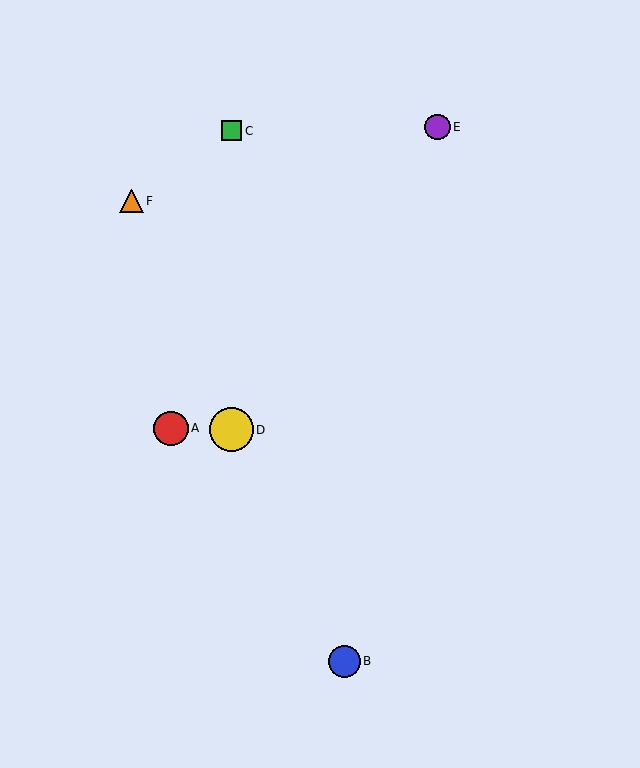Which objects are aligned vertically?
Objects C, D are aligned vertically.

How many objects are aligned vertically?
2 objects (C, D) are aligned vertically.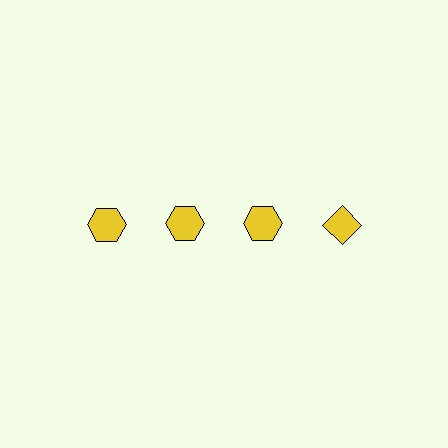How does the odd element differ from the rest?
It has a different shape: diamond instead of hexagon.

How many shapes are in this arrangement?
There are 4 shapes arranged in a grid pattern.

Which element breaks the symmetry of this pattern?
The yellow diamond in the top row, second from right column breaks the symmetry. All other shapes are yellow hexagons.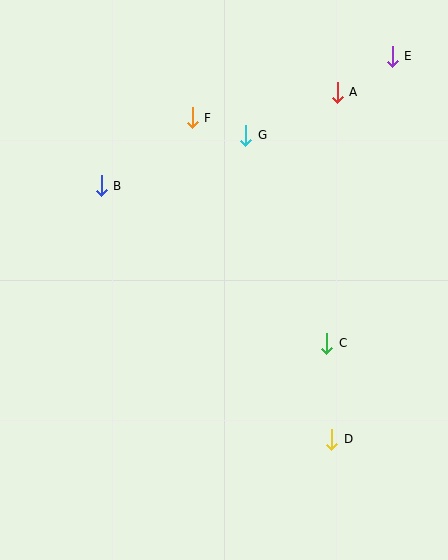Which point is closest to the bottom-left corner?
Point D is closest to the bottom-left corner.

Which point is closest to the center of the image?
Point C at (327, 343) is closest to the center.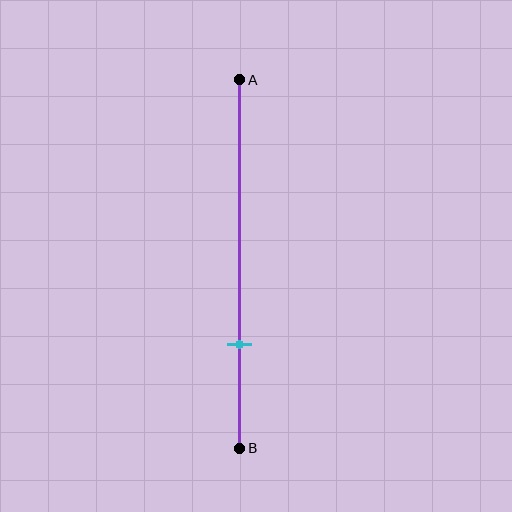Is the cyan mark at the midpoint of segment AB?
No, the mark is at about 70% from A, not at the 50% midpoint.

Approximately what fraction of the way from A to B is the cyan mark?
The cyan mark is approximately 70% of the way from A to B.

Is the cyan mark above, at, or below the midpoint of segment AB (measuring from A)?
The cyan mark is below the midpoint of segment AB.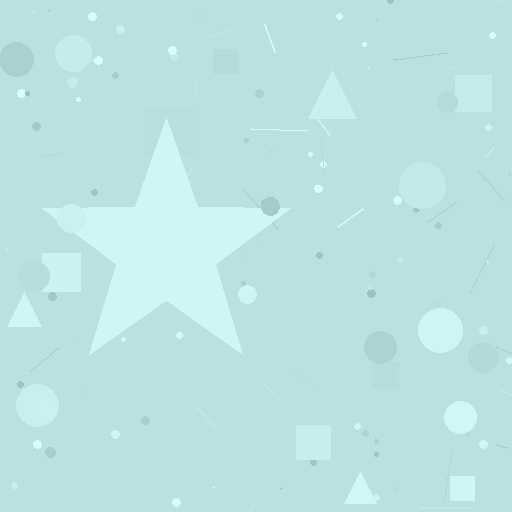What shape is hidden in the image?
A star is hidden in the image.